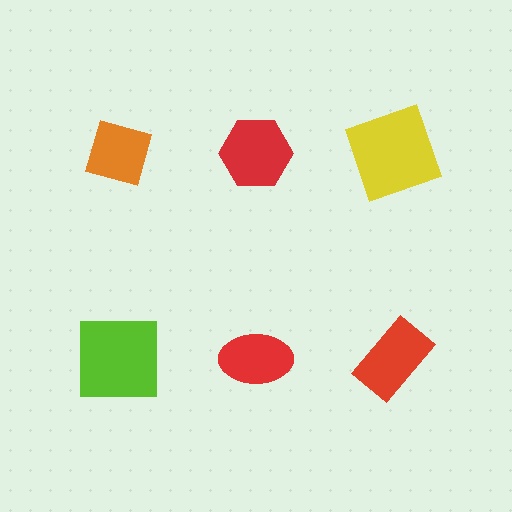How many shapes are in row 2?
3 shapes.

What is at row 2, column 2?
A red ellipse.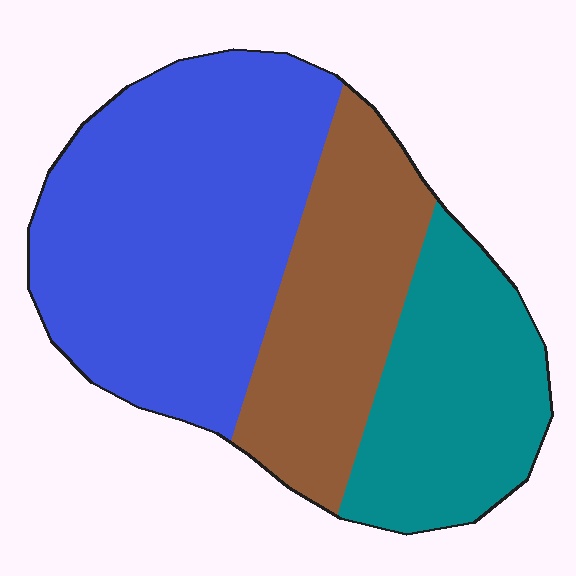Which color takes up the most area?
Blue, at roughly 50%.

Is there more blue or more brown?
Blue.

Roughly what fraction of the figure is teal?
Teal covers about 25% of the figure.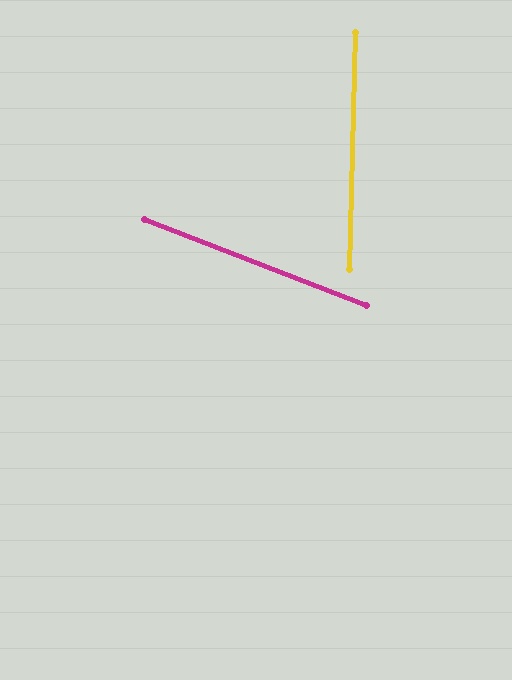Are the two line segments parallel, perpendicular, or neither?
Neither parallel nor perpendicular — they differ by about 70°.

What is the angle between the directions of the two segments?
Approximately 70 degrees.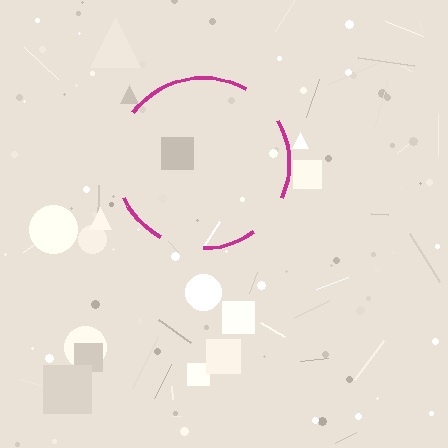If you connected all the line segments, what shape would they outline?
They would outline a circle.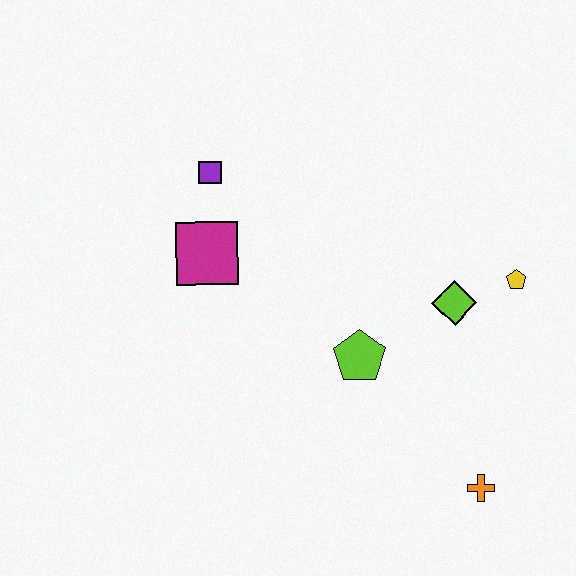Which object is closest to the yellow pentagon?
The lime diamond is closest to the yellow pentagon.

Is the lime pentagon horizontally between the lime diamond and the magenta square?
Yes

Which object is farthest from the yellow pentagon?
The purple square is farthest from the yellow pentagon.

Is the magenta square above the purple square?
No